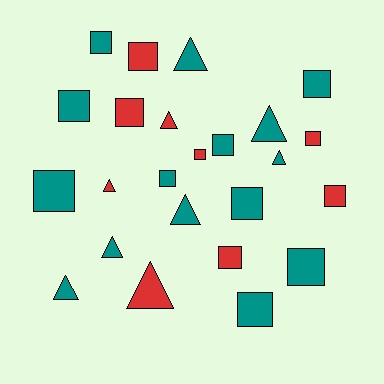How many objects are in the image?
There are 24 objects.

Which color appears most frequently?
Teal, with 15 objects.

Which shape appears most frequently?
Square, with 15 objects.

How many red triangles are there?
There are 3 red triangles.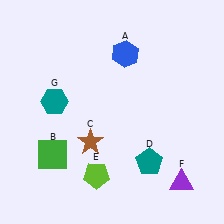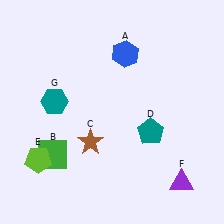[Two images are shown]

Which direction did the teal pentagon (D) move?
The teal pentagon (D) moved up.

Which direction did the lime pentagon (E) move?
The lime pentagon (E) moved left.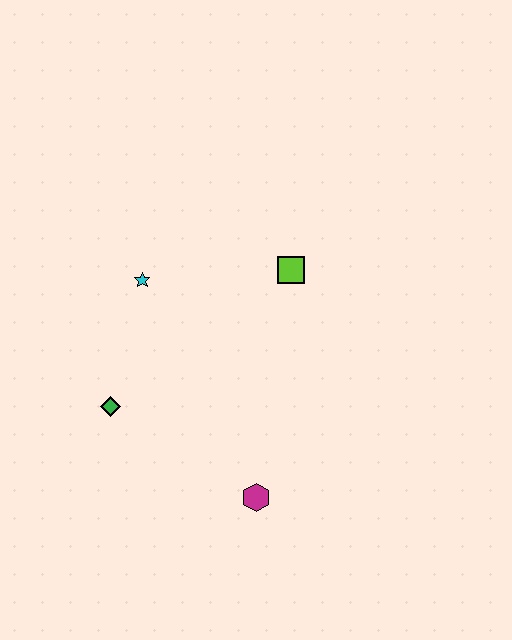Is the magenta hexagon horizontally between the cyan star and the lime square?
Yes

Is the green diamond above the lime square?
No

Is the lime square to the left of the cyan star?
No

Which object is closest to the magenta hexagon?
The green diamond is closest to the magenta hexagon.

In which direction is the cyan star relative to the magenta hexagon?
The cyan star is above the magenta hexagon.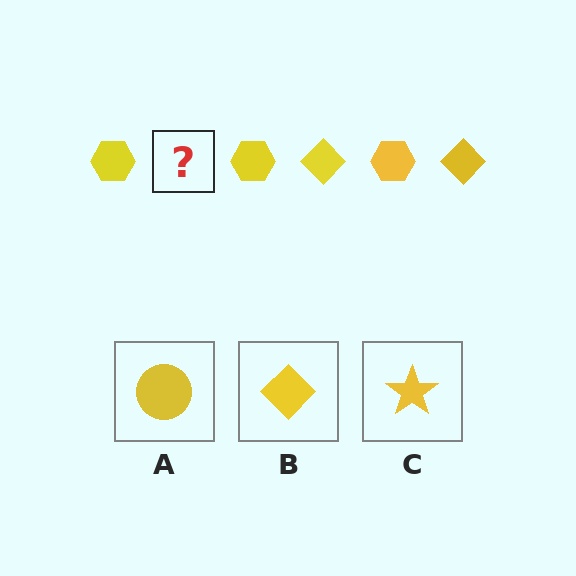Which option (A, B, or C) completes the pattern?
B.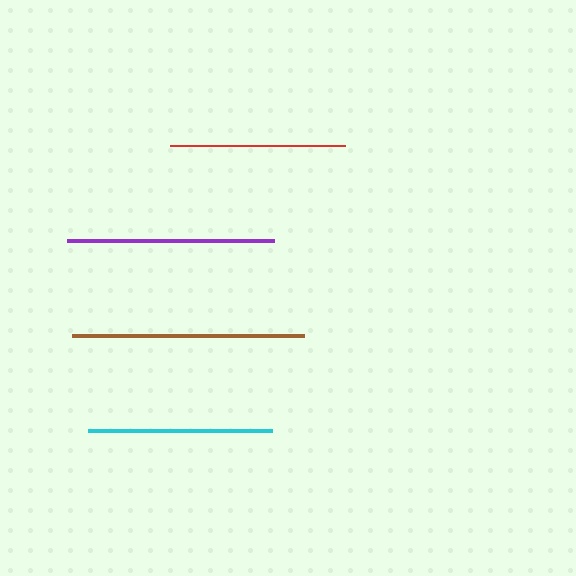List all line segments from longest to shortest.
From longest to shortest: brown, purple, cyan, red.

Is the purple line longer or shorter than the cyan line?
The purple line is longer than the cyan line.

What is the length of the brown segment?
The brown segment is approximately 232 pixels long.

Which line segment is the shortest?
The red line is the shortest at approximately 175 pixels.